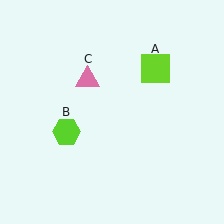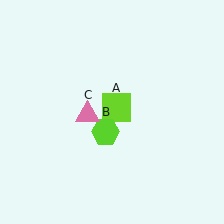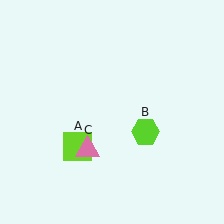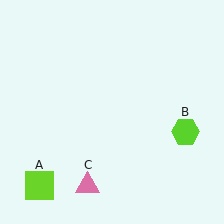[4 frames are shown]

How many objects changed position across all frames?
3 objects changed position: lime square (object A), lime hexagon (object B), pink triangle (object C).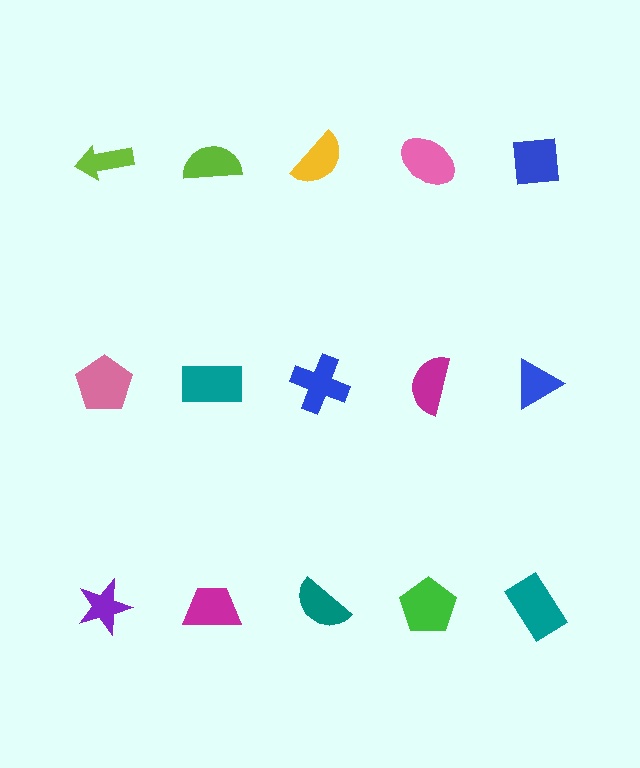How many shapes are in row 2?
5 shapes.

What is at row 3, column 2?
A magenta trapezoid.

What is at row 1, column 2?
A lime semicircle.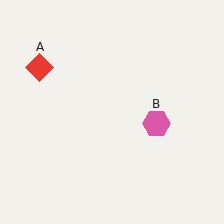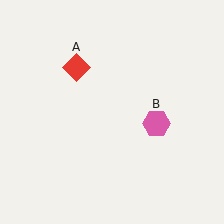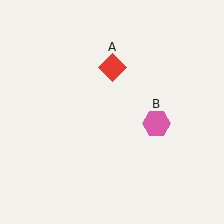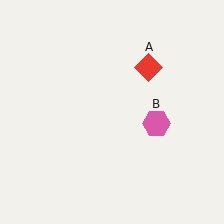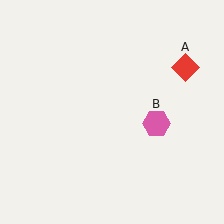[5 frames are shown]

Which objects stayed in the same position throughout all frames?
Pink hexagon (object B) remained stationary.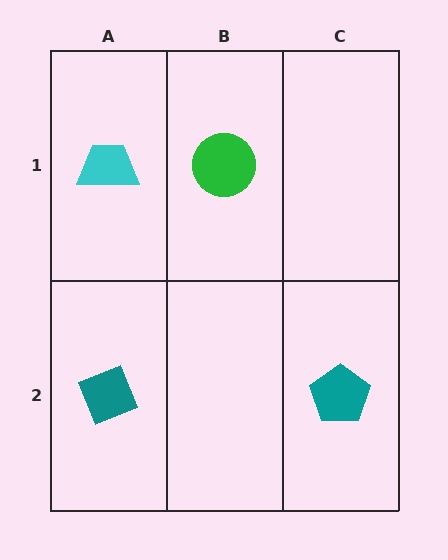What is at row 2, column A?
A teal diamond.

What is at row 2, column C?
A teal pentagon.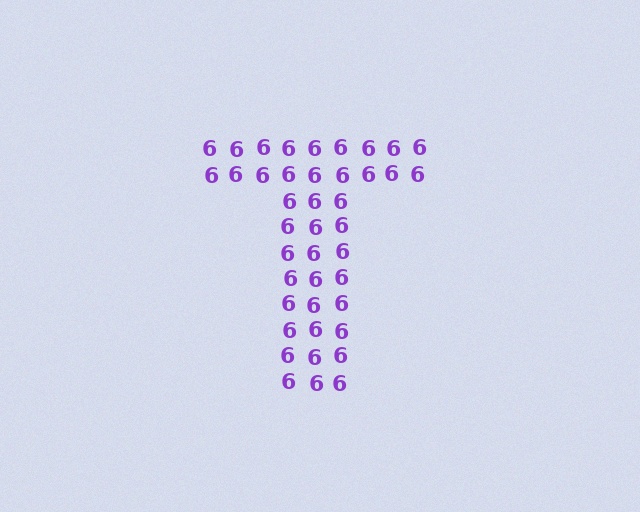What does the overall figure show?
The overall figure shows the letter T.